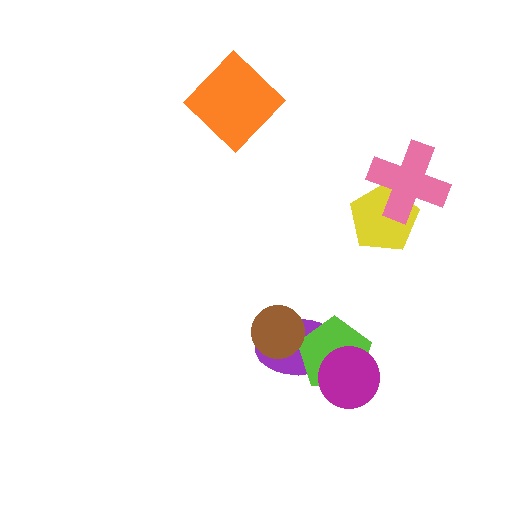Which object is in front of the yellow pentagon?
The pink cross is in front of the yellow pentagon.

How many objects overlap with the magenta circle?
2 objects overlap with the magenta circle.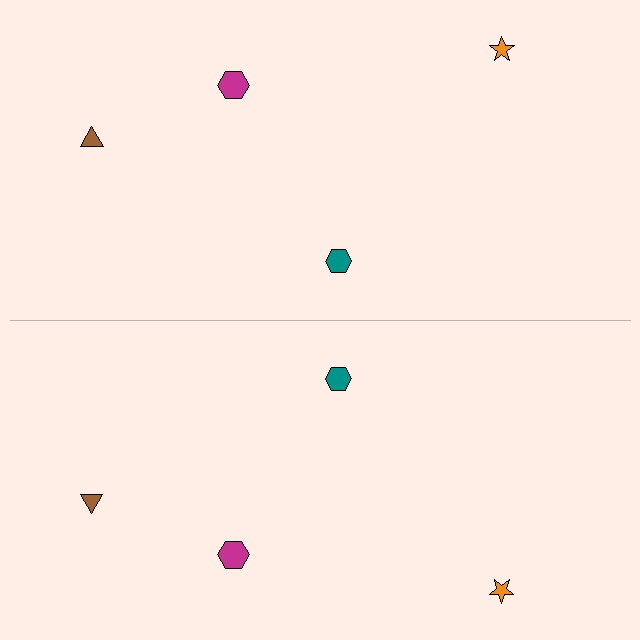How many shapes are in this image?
There are 8 shapes in this image.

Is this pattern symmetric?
Yes, this pattern has bilateral (reflection) symmetry.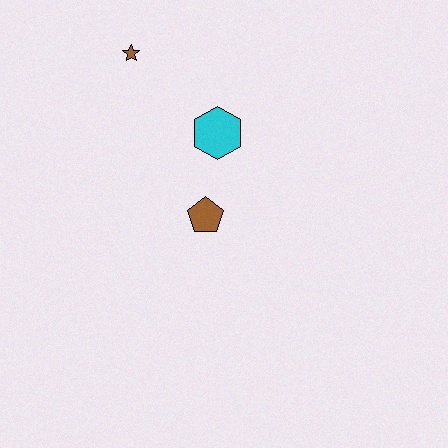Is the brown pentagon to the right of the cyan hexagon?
No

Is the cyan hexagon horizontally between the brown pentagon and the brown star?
No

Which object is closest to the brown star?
The cyan hexagon is closest to the brown star.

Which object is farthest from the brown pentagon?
The brown star is farthest from the brown pentagon.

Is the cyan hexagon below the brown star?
Yes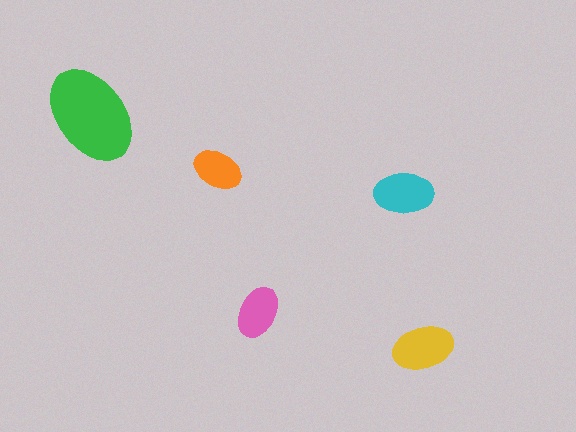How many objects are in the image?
There are 5 objects in the image.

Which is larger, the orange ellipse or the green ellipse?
The green one.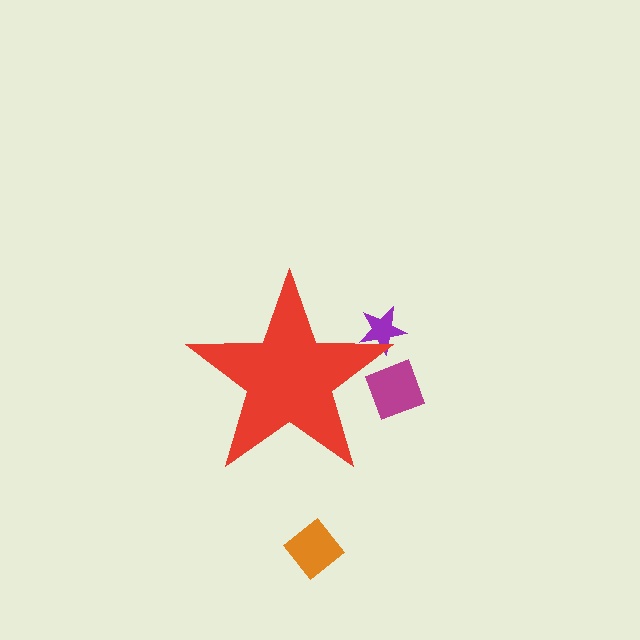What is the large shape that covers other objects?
A red star.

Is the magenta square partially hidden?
Yes, the magenta square is partially hidden behind the red star.